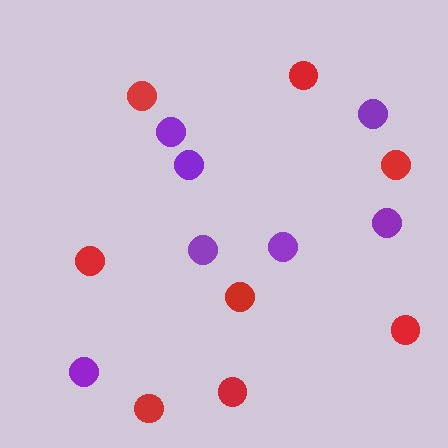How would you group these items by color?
There are 2 groups: one group of purple circles (7) and one group of red circles (8).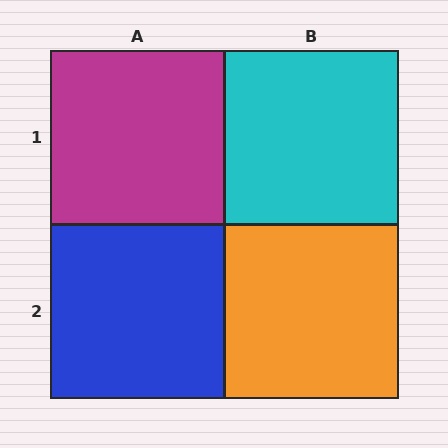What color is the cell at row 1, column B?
Cyan.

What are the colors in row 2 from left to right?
Blue, orange.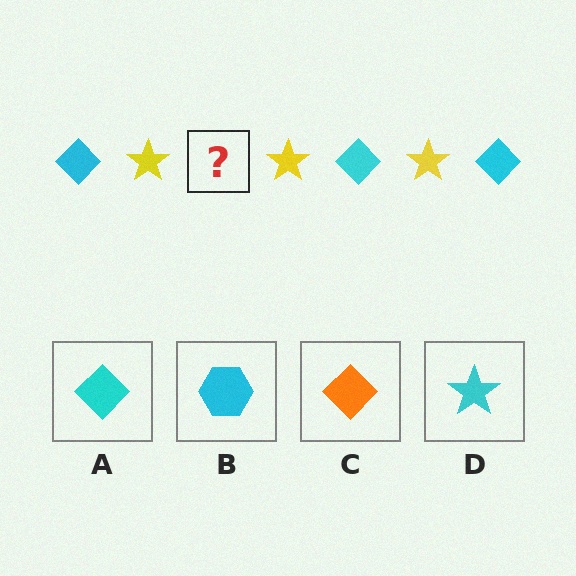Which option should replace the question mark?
Option A.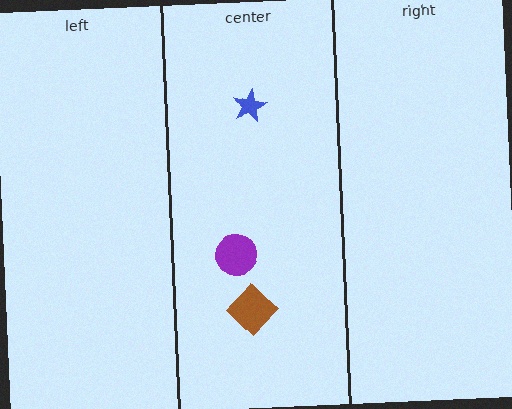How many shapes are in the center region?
3.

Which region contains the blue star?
The center region.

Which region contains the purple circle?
The center region.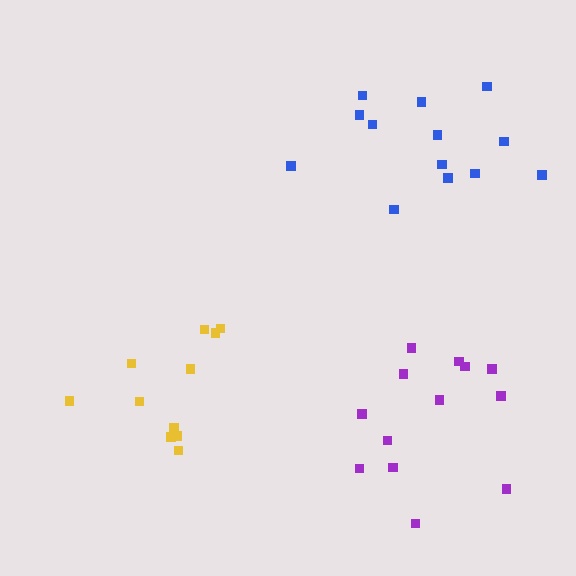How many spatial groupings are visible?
There are 3 spatial groupings.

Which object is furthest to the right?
The blue cluster is rightmost.